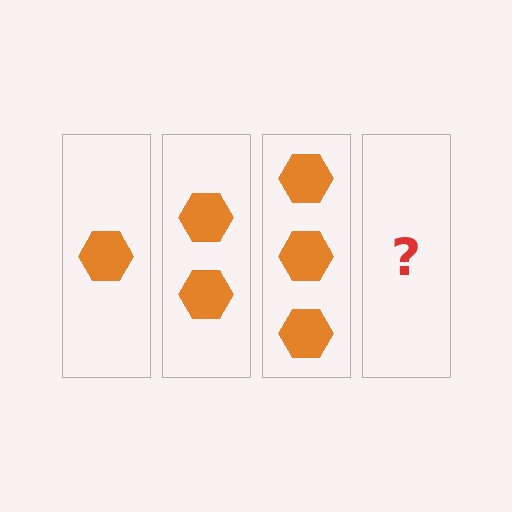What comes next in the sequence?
The next element should be 4 hexagons.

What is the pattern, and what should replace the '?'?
The pattern is that each step adds one more hexagon. The '?' should be 4 hexagons.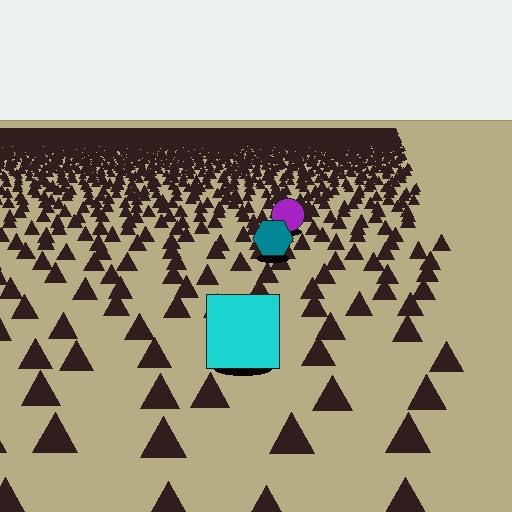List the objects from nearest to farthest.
From nearest to farthest: the cyan square, the teal hexagon, the purple circle.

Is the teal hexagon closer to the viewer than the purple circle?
Yes. The teal hexagon is closer — you can tell from the texture gradient: the ground texture is coarser near it.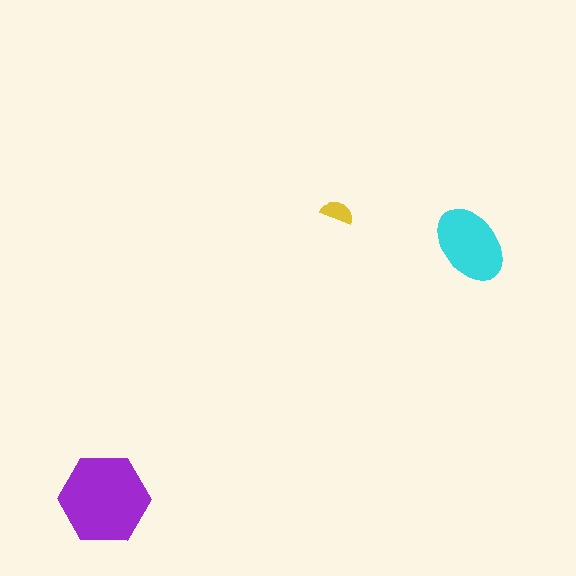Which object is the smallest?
The yellow semicircle.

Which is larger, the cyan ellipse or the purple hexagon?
The purple hexagon.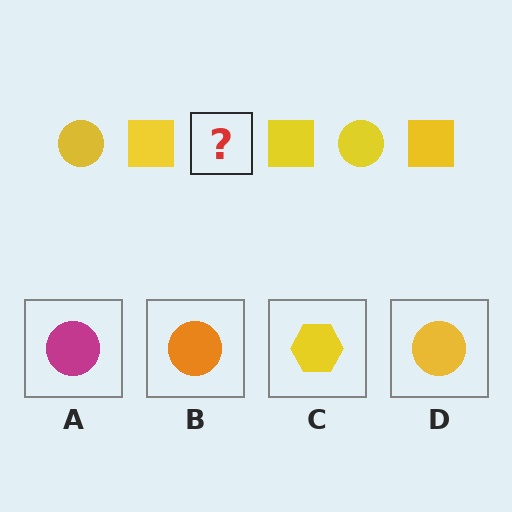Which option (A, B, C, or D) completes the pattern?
D.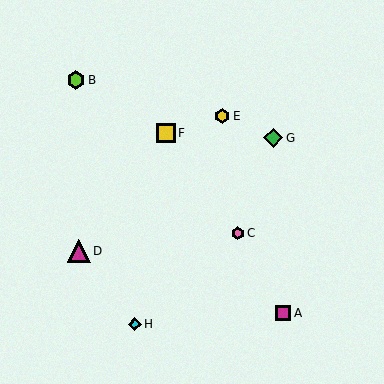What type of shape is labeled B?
Shape B is a lime hexagon.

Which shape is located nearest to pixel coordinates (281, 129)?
The green diamond (labeled G) at (273, 138) is nearest to that location.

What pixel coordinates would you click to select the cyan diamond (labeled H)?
Click at (135, 324) to select the cyan diamond H.